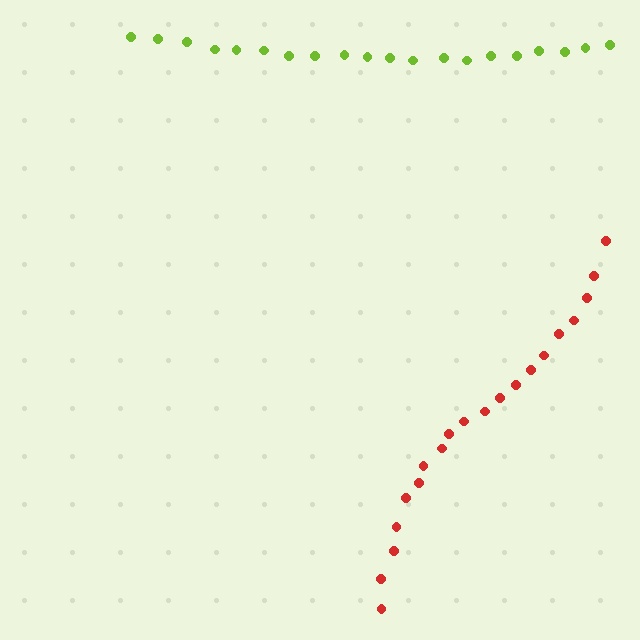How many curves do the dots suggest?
There are 2 distinct paths.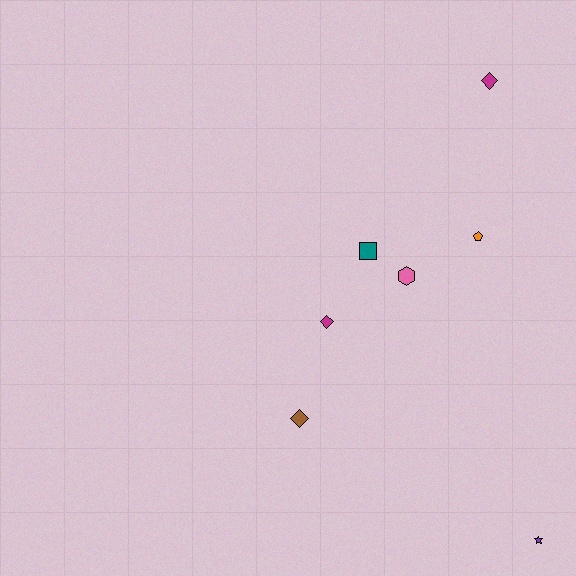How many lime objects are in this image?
There are no lime objects.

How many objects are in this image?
There are 7 objects.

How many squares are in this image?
There is 1 square.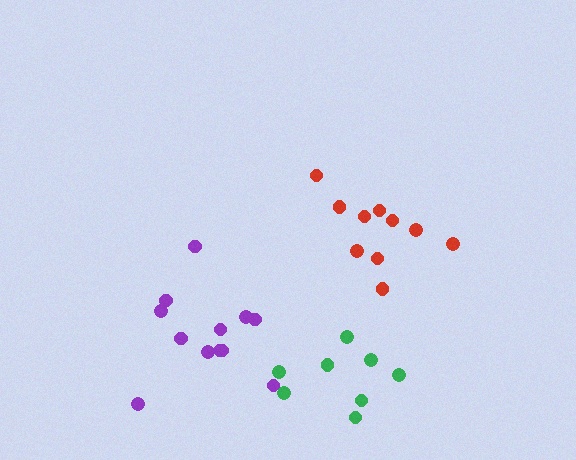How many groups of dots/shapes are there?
There are 3 groups.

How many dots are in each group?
Group 1: 10 dots, Group 2: 8 dots, Group 3: 12 dots (30 total).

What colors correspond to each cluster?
The clusters are colored: red, green, purple.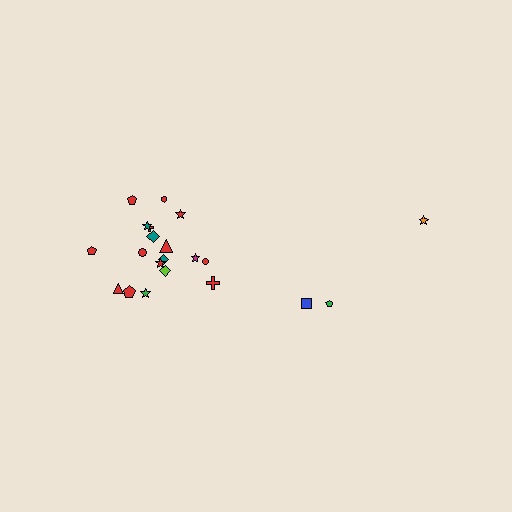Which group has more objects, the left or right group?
The left group.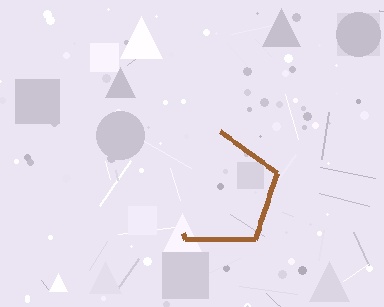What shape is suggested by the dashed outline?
The dashed outline suggests a pentagon.